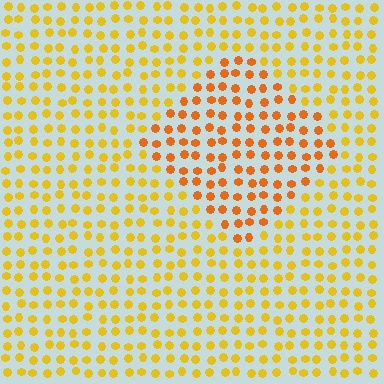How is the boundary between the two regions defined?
The boundary is defined purely by a slight shift in hue (about 25 degrees). Spacing, size, and orientation are identical on both sides.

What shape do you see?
I see a diamond.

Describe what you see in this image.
The image is filled with small yellow elements in a uniform arrangement. A diamond-shaped region is visible where the elements are tinted to a slightly different hue, forming a subtle color boundary.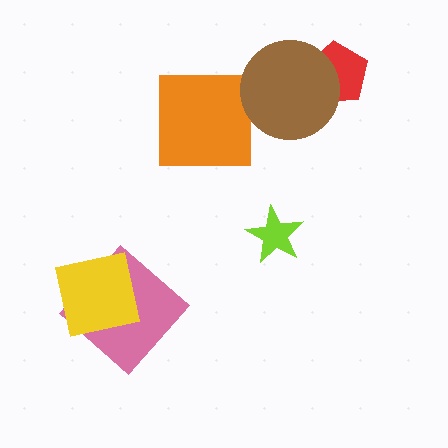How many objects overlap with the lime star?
0 objects overlap with the lime star.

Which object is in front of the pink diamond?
The yellow square is in front of the pink diamond.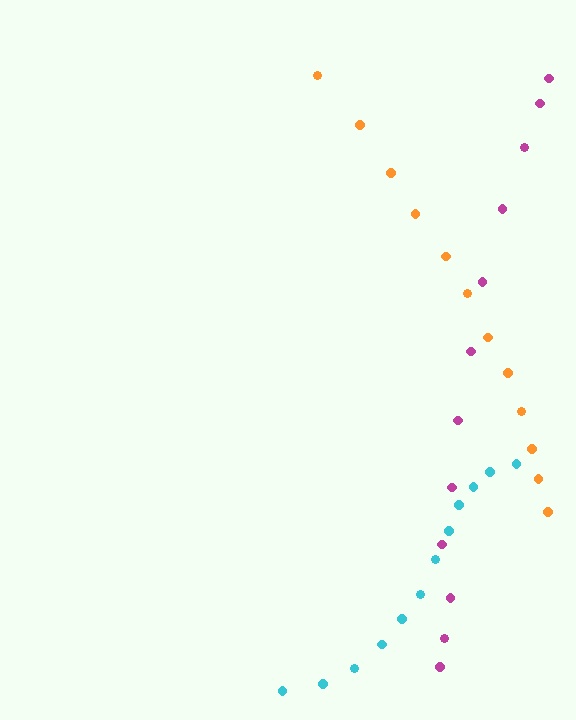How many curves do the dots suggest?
There are 3 distinct paths.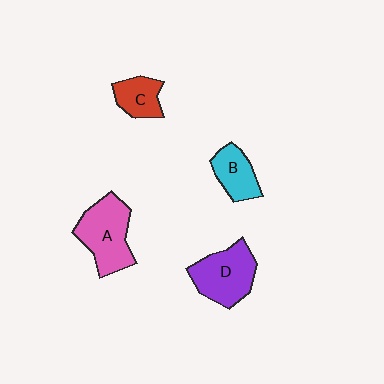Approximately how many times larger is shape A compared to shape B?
Approximately 1.7 times.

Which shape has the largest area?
Shape A (pink).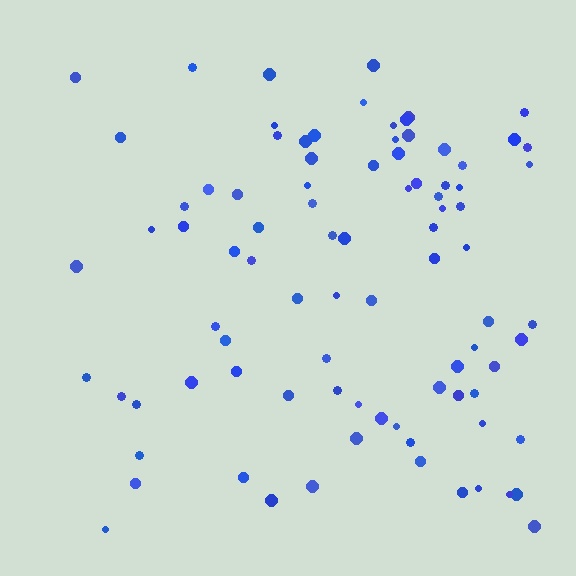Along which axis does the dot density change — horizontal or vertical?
Horizontal.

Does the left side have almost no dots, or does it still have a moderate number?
Still a moderate number, just noticeably fewer than the right.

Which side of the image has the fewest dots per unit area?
The left.